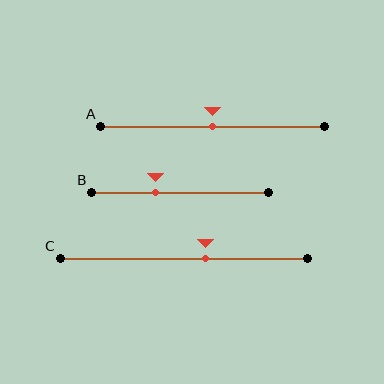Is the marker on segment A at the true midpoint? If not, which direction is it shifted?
Yes, the marker on segment A is at the true midpoint.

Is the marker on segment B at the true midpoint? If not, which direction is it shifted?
No, the marker on segment B is shifted to the left by about 14% of the segment length.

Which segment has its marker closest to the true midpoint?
Segment A has its marker closest to the true midpoint.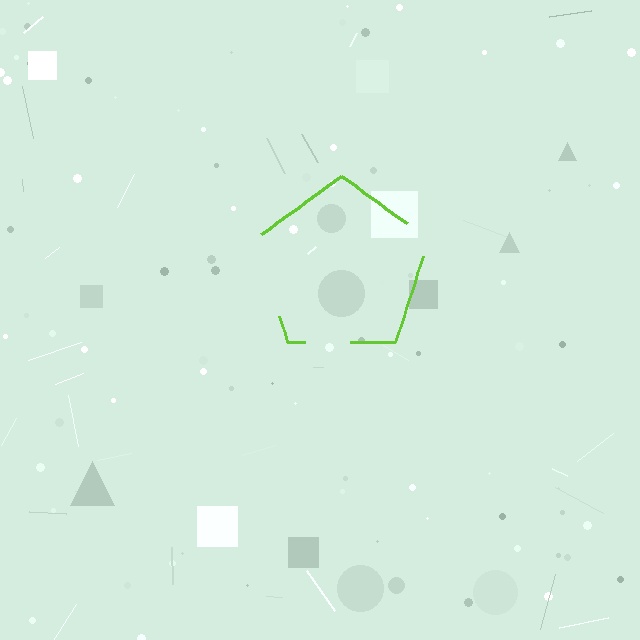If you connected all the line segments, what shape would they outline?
They would outline a pentagon.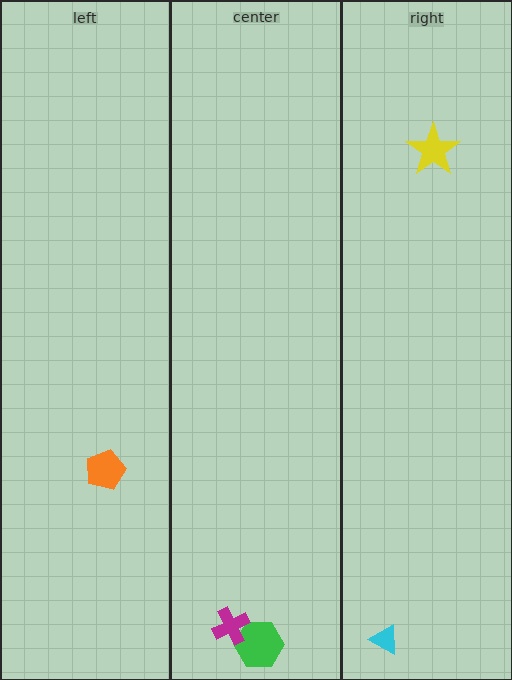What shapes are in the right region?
The yellow star, the cyan triangle.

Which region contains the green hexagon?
The center region.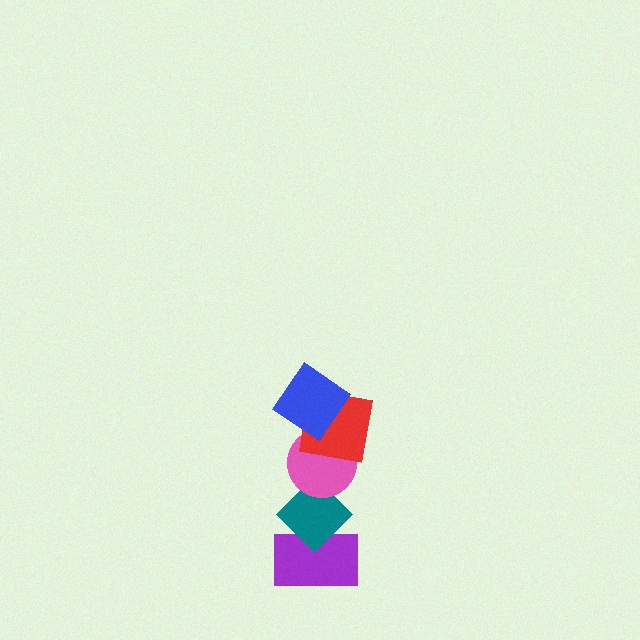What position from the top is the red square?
The red square is 2nd from the top.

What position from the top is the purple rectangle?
The purple rectangle is 5th from the top.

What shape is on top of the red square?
The blue diamond is on top of the red square.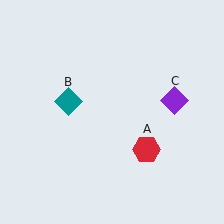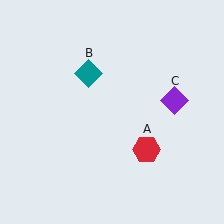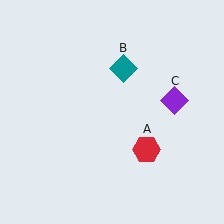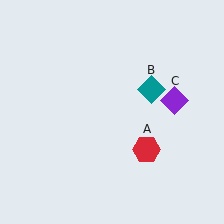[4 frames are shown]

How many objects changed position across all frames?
1 object changed position: teal diamond (object B).